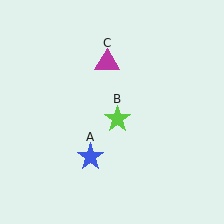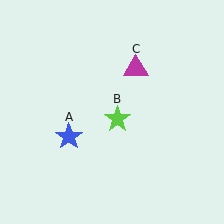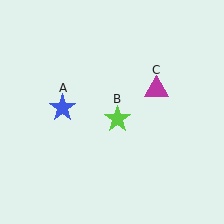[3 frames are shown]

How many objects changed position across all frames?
2 objects changed position: blue star (object A), magenta triangle (object C).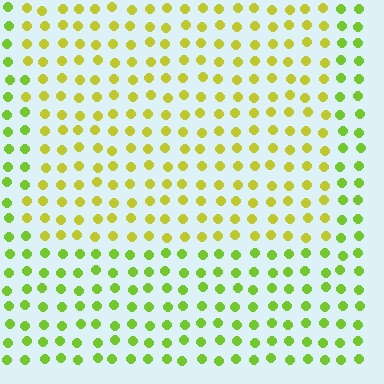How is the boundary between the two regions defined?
The boundary is defined purely by a slight shift in hue (about 30 degrees). Spacing, size, and orientation are identical on both sides.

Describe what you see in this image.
The image is filled with small lime elements in a uniform arrangement. A rectangle-shaped region is visible where the elements are tinted to a slightly different hue, forming a subtle color boundary.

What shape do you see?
I see a rectangle.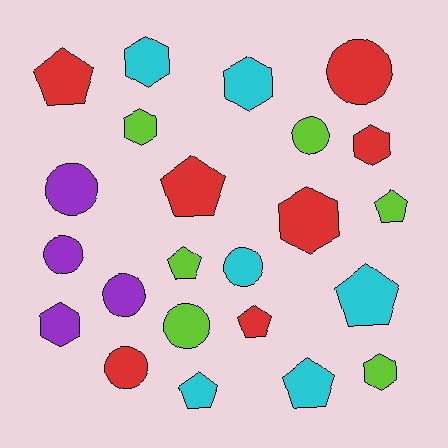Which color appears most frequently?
Red, with 7 objects.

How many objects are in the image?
There are 23 objects.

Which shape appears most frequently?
Pentagon, with 8 objects.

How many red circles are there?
There are 2 red circles.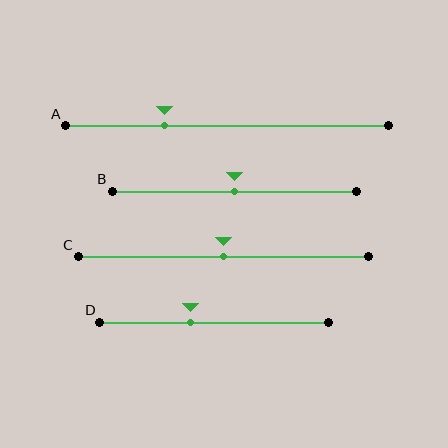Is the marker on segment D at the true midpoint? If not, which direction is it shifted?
No, the marker on segment D is shifted to the left by about 10% of the segment length.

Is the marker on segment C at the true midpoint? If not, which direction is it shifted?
Yes, the marker on segment C is at the true midpoint.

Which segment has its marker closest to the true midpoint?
Segment B has its marker closest to the true midpoint.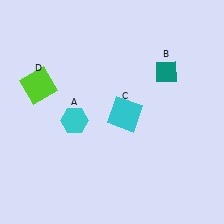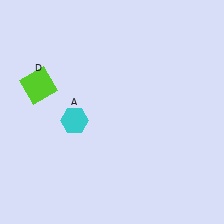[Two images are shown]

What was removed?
The cyan square (C), the teal diamond (B) were removed in Image 2.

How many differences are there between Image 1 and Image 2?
There are 2 differences between the two images.